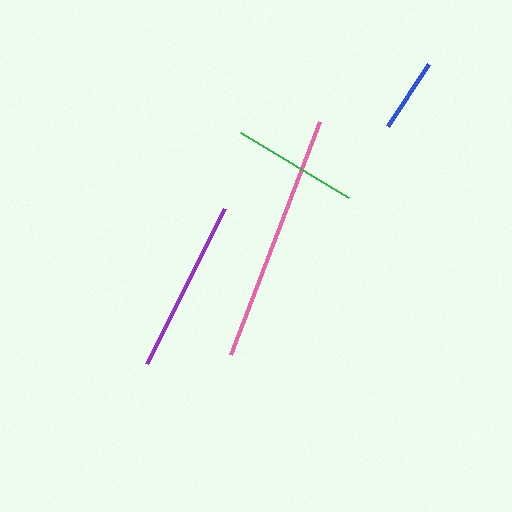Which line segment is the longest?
The pink line is the longest at approximately 250 pixels.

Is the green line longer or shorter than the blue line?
The green line is longer than the blue line.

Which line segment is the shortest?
The blue line is the shortest at approximately 74 pixels.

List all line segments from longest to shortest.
From longest to shortest: pink, purple, green, blue.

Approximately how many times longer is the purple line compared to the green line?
The purple line is approximately 1.4 times the length of the green line.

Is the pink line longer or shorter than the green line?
The pink line is longer than the green line.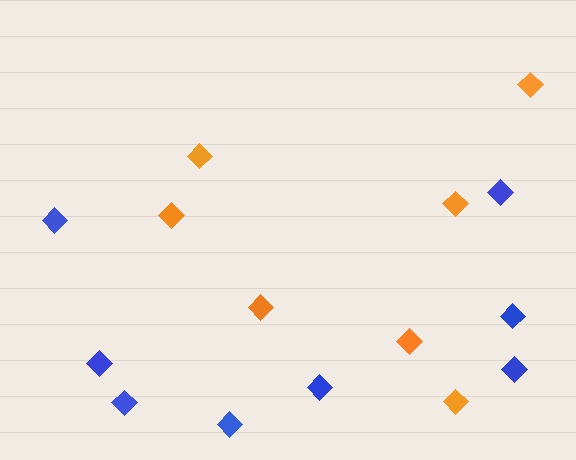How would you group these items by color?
There are 2 groups: one group of blue diamonds (8) and one group of orange diamonds (7).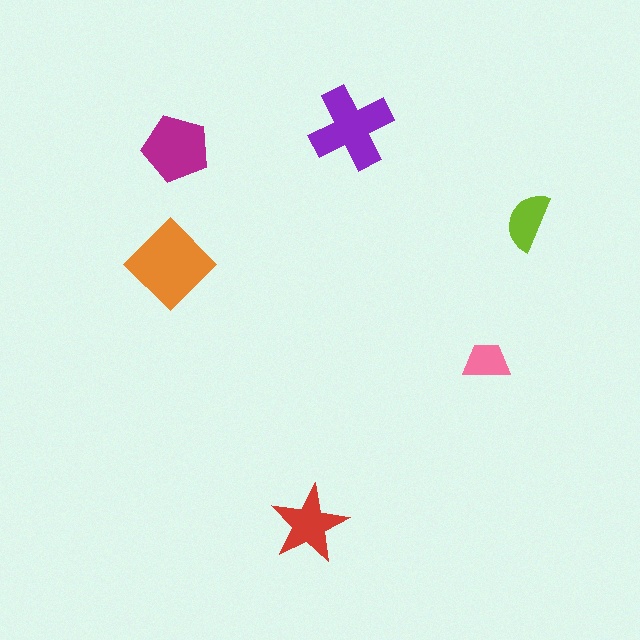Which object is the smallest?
The pink trapezoid.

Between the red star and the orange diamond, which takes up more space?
The orange diamond.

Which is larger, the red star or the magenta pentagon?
The magenta pentagon.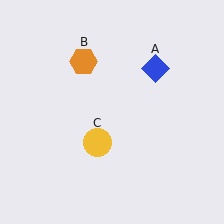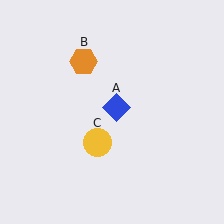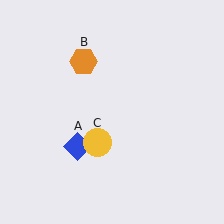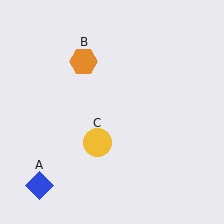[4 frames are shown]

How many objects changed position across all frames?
1 object changed position: blue diamond (object A).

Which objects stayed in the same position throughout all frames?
Orange hexagon (object B) and yellow circle (object C) remained stationary.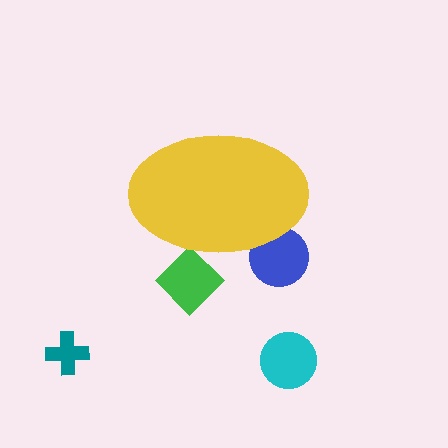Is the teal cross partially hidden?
No, the teal cross is fully visible.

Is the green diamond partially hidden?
Yes, the green diamond is partially hidden behind the yellow ellipse.